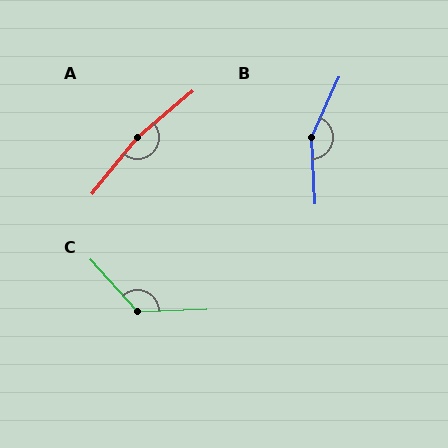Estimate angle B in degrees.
Approximately 153 degrees.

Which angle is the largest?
A, at approximately 169 degrees.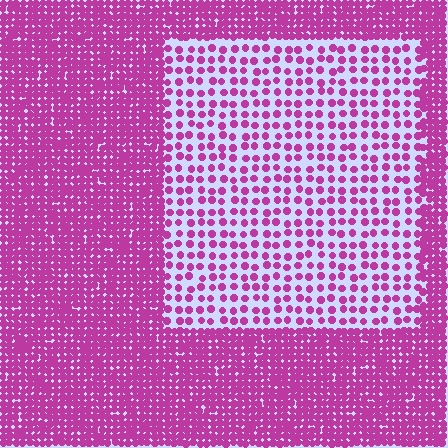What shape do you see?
I see a rectangle.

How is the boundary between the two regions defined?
The boundary is defined by a change in element density (approximately 2.7x ratio). All elements are the same color, size, and shape.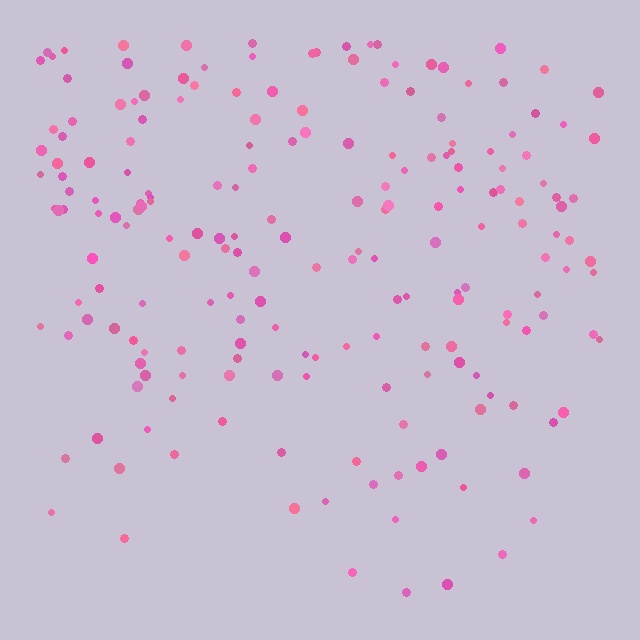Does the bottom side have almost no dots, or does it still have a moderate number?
Still a moderate number, just noticeably fewer than the top.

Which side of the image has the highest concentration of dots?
The top.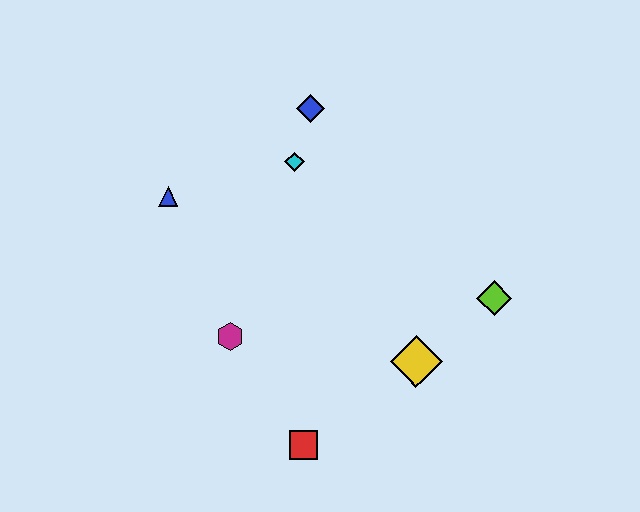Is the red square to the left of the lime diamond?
Yes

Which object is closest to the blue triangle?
The cyan diamond is closest to the blue triangle.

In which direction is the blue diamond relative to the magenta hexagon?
The blue diamond is above the magenta hexagon.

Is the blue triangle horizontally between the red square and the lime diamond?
No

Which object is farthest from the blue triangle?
The lime diamond is farthest from the blue triangle.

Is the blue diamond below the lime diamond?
No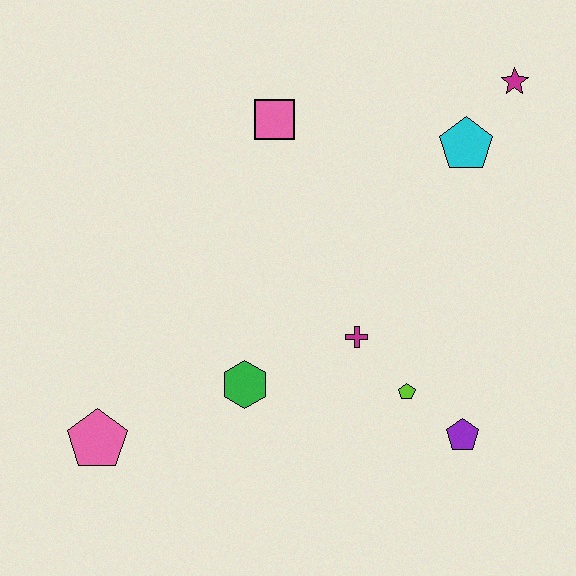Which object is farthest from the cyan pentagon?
The pink pentagon is farthest from the cyan pentagon.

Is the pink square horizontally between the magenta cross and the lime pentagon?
No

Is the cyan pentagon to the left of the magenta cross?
No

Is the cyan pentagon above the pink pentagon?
Yes